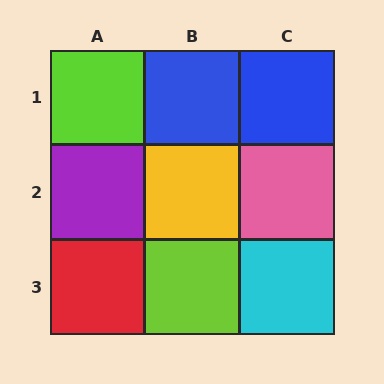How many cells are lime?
2 cells are lime.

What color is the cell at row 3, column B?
Lime.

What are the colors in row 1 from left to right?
Lime, blue, blue.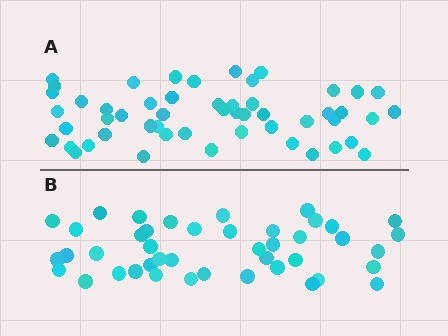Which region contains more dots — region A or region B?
Region A (the top region) has more dots.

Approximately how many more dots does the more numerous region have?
Region A has roughly 8 or so more dots than region B.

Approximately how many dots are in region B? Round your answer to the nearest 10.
About 40 dots. (The exact count is 43, which rounds to 40.)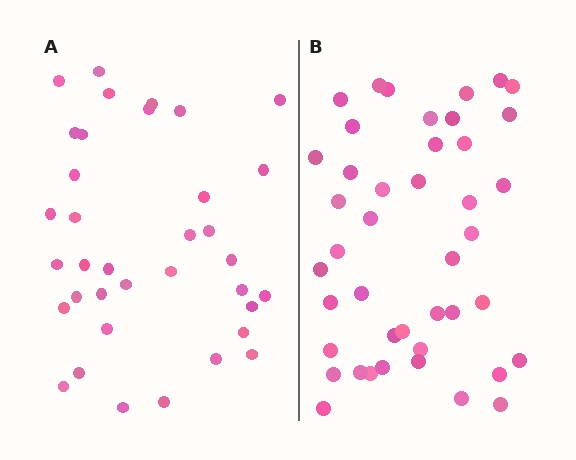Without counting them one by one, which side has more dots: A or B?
Region B (the right region) has more dots.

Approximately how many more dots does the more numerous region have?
Region B has roughly 8 or so more dots than region A.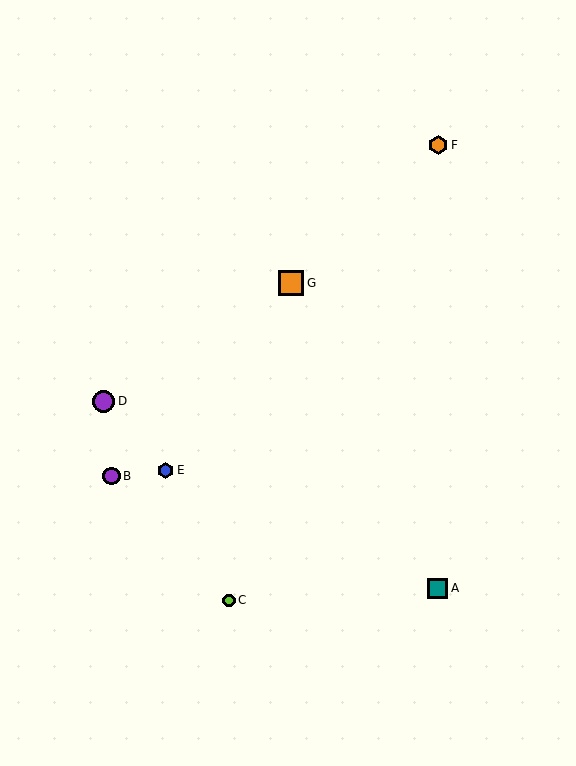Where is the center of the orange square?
The center of the orange square is at (291, 283).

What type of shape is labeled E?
Shape E is a blue hexagon.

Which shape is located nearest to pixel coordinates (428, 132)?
The orange hexagon (labeled F) at (438, 145) is nearest to that location.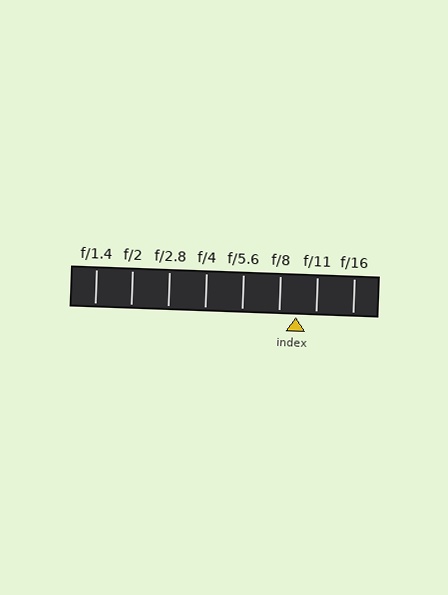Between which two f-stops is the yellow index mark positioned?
The index mark is between f/8 and f/11.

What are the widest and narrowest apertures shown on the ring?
The widest aperture shown is f/1.4 and the narrowest is f/16.